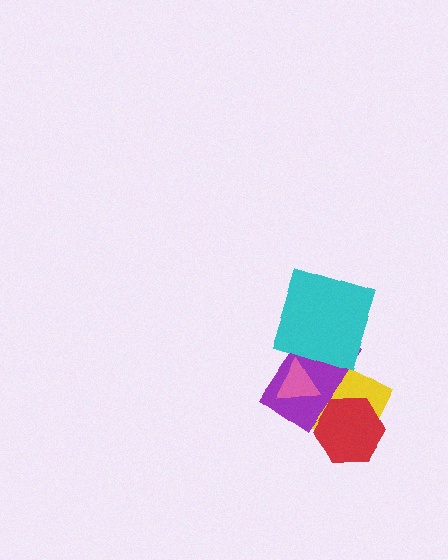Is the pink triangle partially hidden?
No, no other shape covers it.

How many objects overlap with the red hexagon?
2 objects overlap with the red hexagon.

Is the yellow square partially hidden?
Yes, it is partially covered by another shape.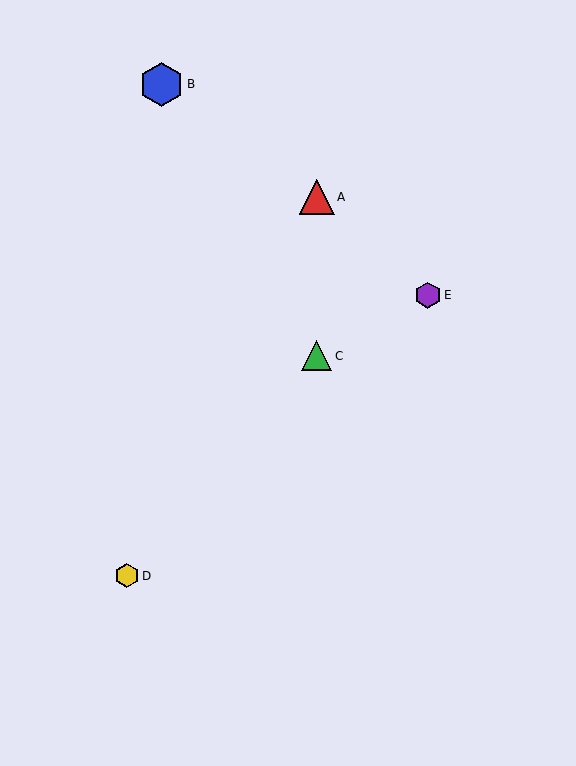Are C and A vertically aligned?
Yes, both are at x≈317.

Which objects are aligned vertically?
Objects A, C are aligned vertically.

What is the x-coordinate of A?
Object A is at x≈317.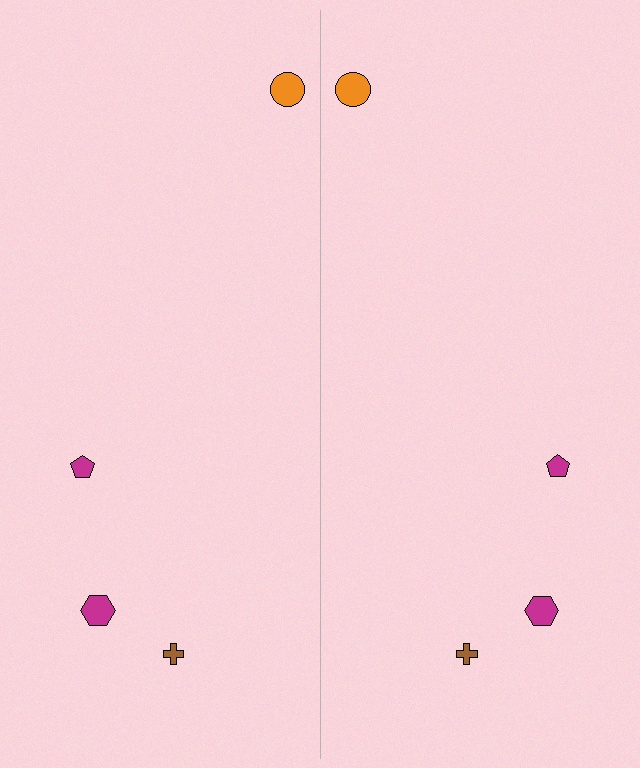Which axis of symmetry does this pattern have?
The pattern has a vertical axis of symmetry running through the center of the image.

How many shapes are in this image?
There are 8 shapes in this image.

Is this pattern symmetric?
Yes, this pattern has bilateral (reflection) symmetry.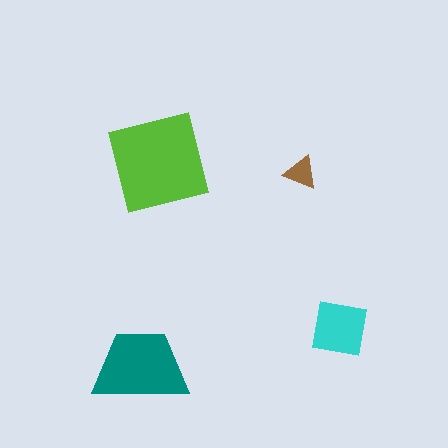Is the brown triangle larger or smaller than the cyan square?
Smaller.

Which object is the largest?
The lime square.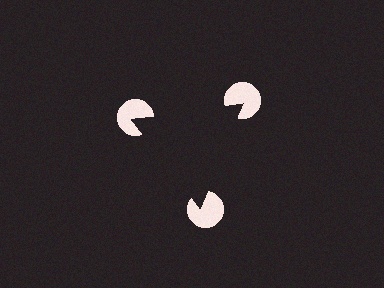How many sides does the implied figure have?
3 sides.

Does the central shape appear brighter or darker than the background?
It typically appears slightly darker than the background, even though no actual brightness change is drawn.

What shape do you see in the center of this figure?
An illusory triangle — its edges are inferred from the aligned wedge cuts in the pac-man discs, not physically drawn.